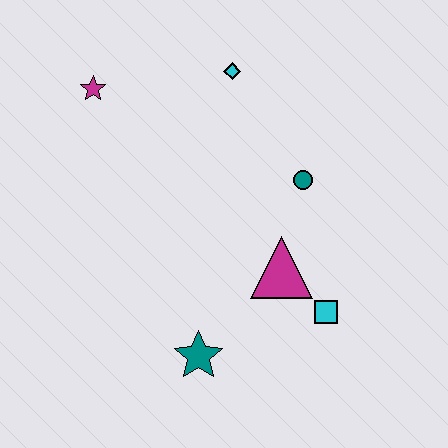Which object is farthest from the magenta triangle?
The magenta star is farthest from the magenta triangle.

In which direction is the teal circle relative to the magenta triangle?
The teal circle is above the magenta triangle.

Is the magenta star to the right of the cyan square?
No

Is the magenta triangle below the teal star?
No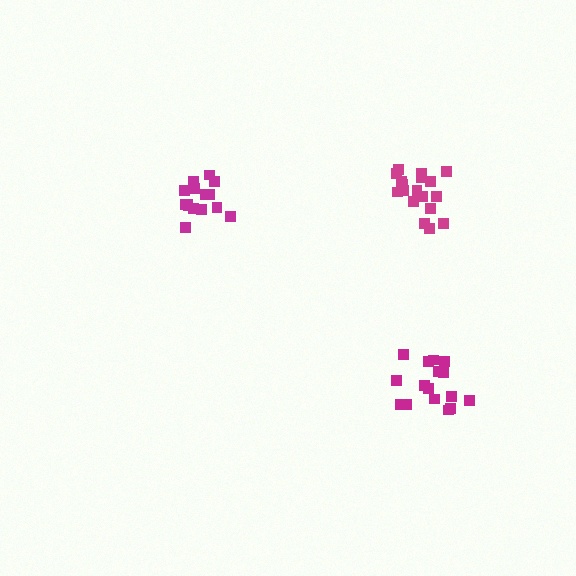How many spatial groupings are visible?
There are 3 spatial groupings.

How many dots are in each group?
Group 1: 16 dots, Group 2: 18 dots, Group 3: 16 dots (50 total).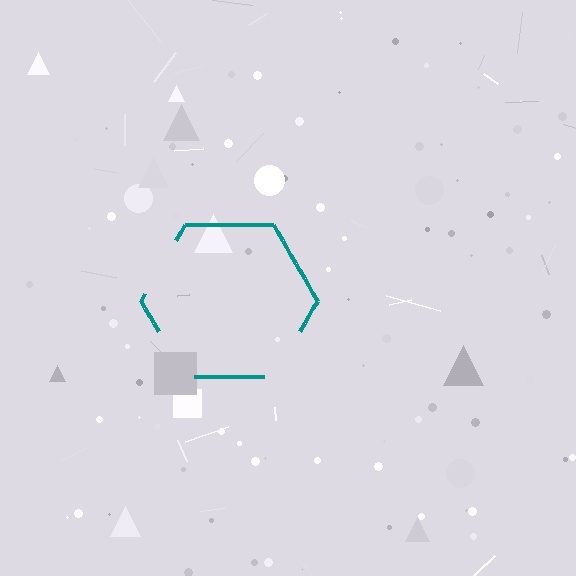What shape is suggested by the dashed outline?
The dashed outline suggests a hexagon.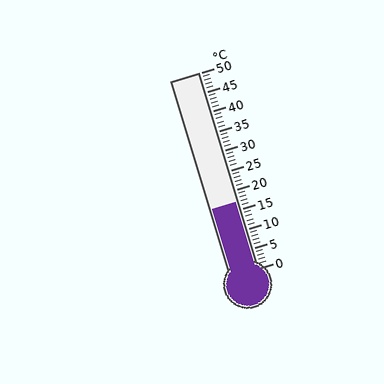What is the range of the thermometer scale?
The thermometer scale ranges from 0°C to 50°C.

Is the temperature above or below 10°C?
The temperature is above 10°C.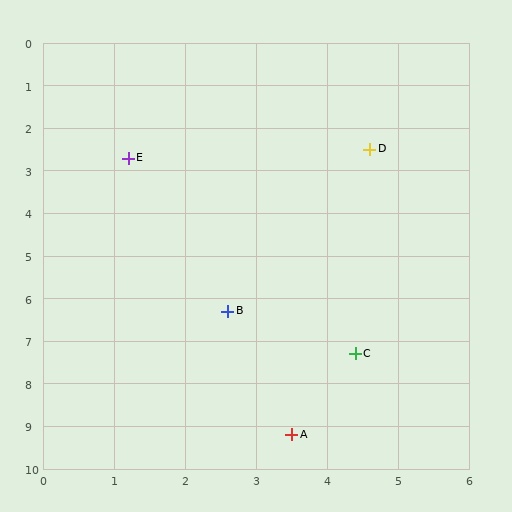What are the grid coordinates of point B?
Point B is at approximately (2.6, 6.3).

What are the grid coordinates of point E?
Point E is at approximately (1.2, 2.7).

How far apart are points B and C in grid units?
Points B and C are about 2.1 grid units apart.